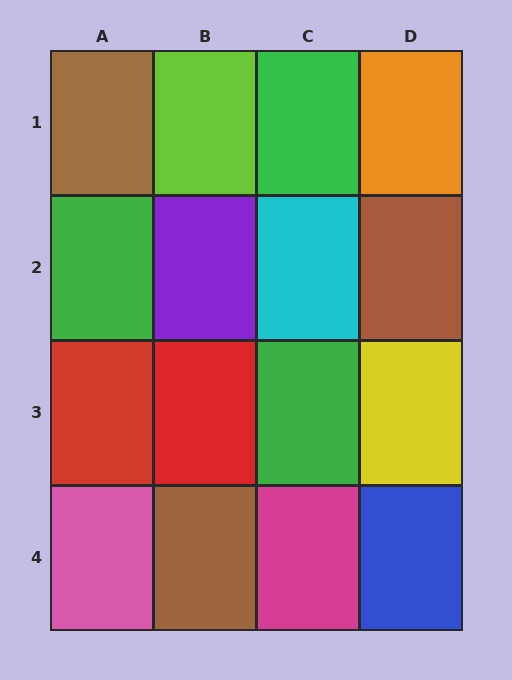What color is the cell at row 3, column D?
Yellow.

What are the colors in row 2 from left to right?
Green, purple, cyan, brown.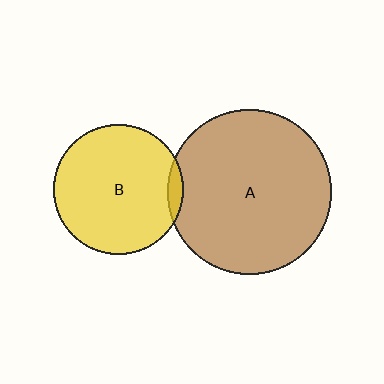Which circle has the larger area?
Circle A (brown).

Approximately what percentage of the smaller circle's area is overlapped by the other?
Approximately 5%.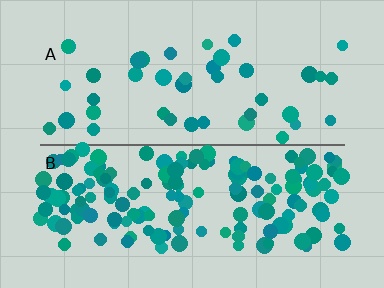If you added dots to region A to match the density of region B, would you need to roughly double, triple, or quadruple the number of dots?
Approximately quadruple.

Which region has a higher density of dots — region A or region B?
B (the bottom).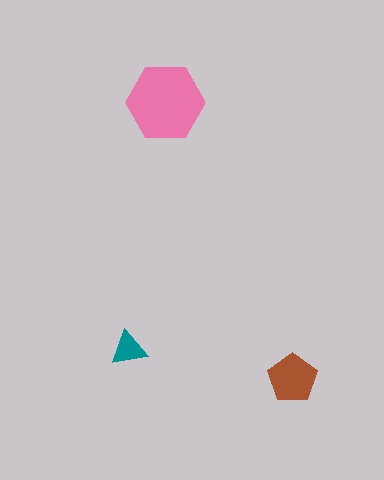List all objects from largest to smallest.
The pink hexagon, the brown pentagon, the teal triangle.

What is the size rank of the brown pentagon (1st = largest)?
2nd.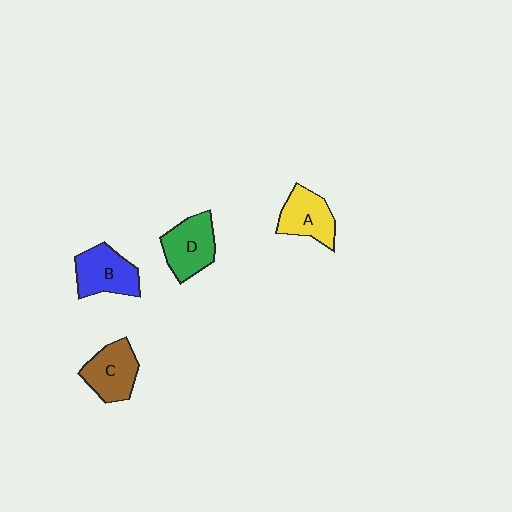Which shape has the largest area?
Shape D (green).